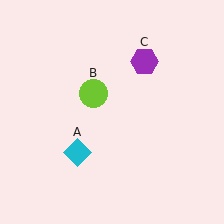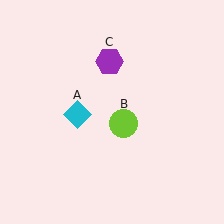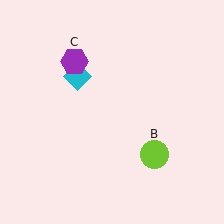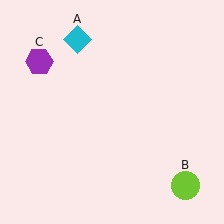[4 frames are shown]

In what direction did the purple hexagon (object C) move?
The purple hexagon (object C) moved left.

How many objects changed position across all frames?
3 objects changed position: cyan diamond (object A), lime circle (object B), purple hexagon (object C).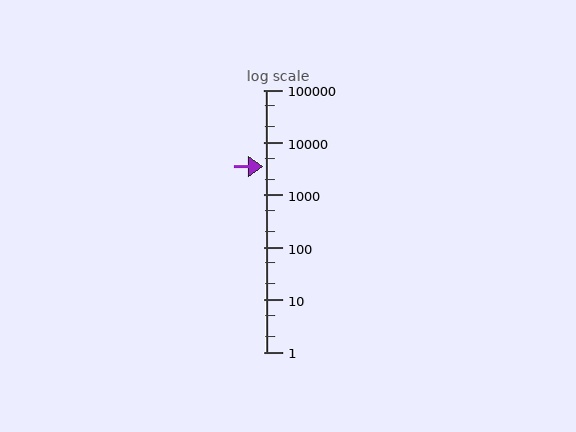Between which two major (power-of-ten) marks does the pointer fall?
The pointer is between 1000 and 10000.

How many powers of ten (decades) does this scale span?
The scale spans 5 decades, from 1 to 100000.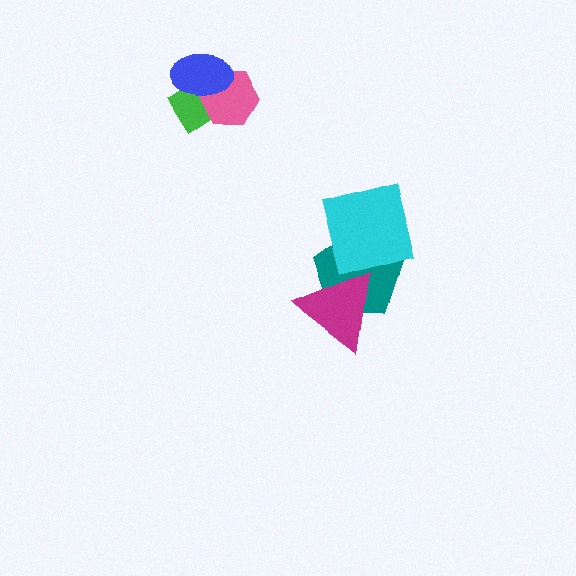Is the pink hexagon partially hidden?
Yes, it is partially covered by another shape.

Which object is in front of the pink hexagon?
The blue ellipse is in front of the pink hexagon.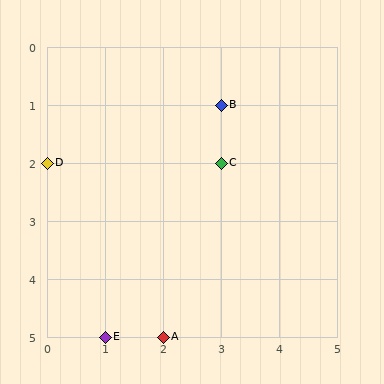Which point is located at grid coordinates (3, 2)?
Point C is at (3, 2).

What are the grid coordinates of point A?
Point A is at grid coordinates (2, 5).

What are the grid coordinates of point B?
Point B is at grid coordinates (3, 1).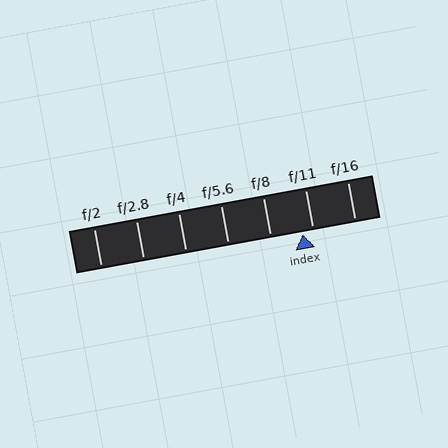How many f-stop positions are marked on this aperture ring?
There are 7 f-stop positions marked.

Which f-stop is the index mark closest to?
The index mark is closest to f/11.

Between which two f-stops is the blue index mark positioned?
The index mark is between f/8 and f/11.